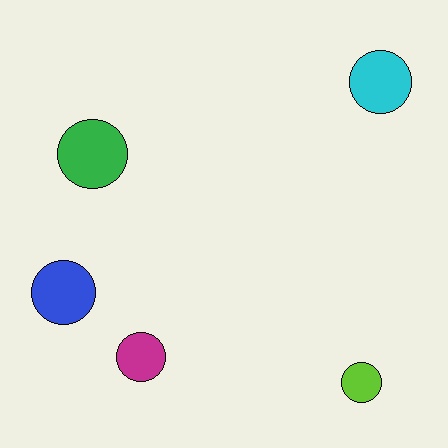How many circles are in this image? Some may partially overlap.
There are 5 circles.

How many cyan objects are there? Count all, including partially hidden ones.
There is 1 cyan object.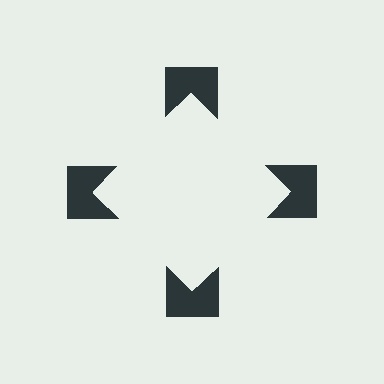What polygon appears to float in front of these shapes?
An illusory square — its edges are inferred from the aligned wedge cuts in the notched squares, not physically drawn.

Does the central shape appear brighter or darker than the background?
It typically appears slightly brighter than the background, even though no actual brightness change is drawn.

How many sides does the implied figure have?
4 sides.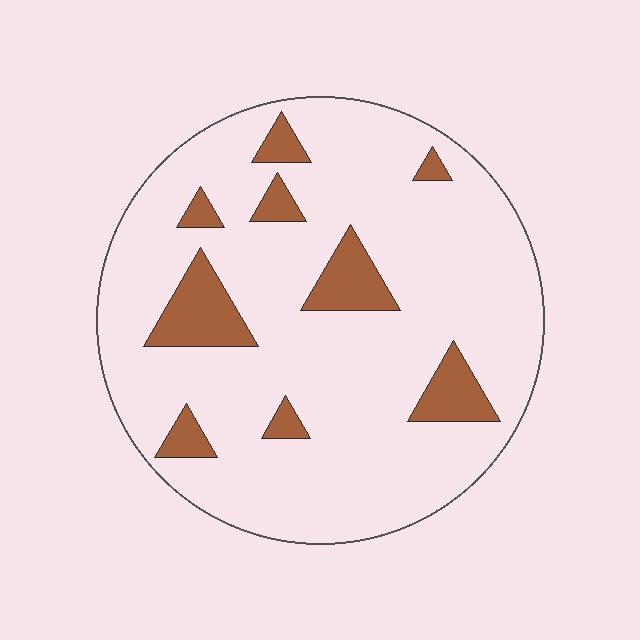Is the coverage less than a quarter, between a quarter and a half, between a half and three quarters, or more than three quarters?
Less than a quarter.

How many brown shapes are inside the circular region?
9.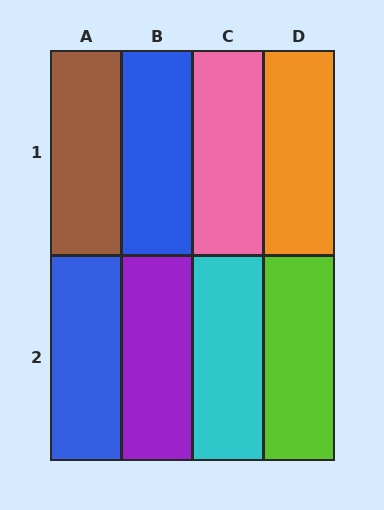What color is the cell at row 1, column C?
Pink.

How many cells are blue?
2 cells are blue.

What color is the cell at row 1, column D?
Orange.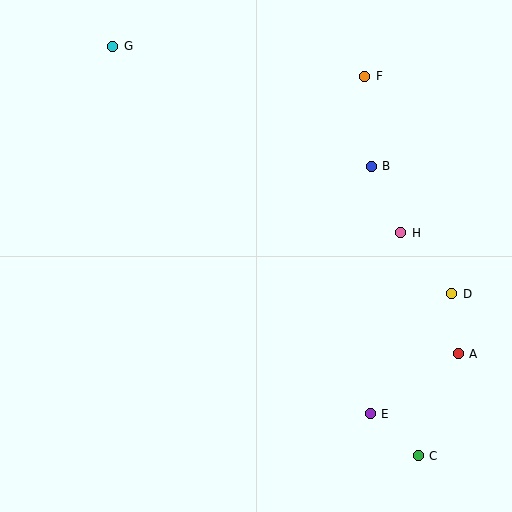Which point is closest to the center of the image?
Point B at (371, 166) is closest to the center.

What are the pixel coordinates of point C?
Point C is at (418, 456).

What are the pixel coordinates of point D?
Point D is at (452, 294).